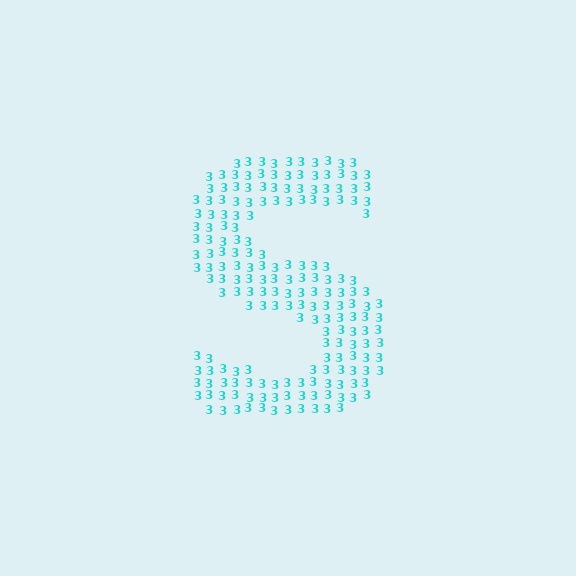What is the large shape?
The large shape is the letter S.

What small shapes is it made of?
It is made of small digit 3's.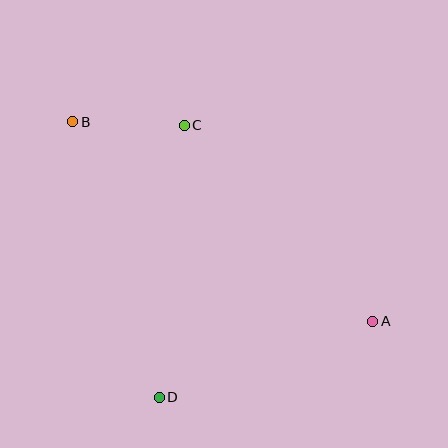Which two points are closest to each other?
Points B and C are closest to each other.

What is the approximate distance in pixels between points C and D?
The distance between C and D is approximately 273 pixels.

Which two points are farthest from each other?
Points A and B are farthest from each other.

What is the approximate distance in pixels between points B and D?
The distance between B and D is approximately 289 pixels.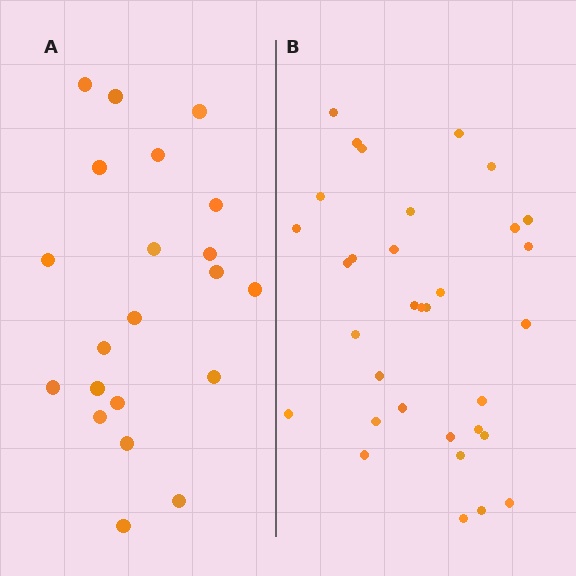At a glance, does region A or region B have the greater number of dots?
Region B (the right region) has more dots.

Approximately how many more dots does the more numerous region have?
Region B has roughly 12 or so more dots than region A.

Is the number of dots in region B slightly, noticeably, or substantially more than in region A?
Region B has substantially more. The ratio is roughly 1.6 to 1.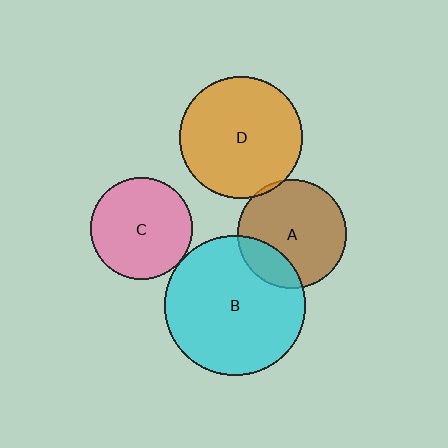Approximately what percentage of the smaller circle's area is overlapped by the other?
Approximately 5%.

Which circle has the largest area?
Circle B (cyan).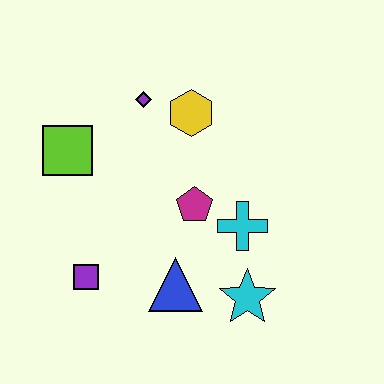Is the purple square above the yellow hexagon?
No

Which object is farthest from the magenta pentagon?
The lime square is farthest from the magenta pentagon.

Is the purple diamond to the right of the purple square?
Yes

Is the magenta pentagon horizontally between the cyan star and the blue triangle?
Yes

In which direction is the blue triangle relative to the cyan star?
The blue triangle is to the left of the cyan star.